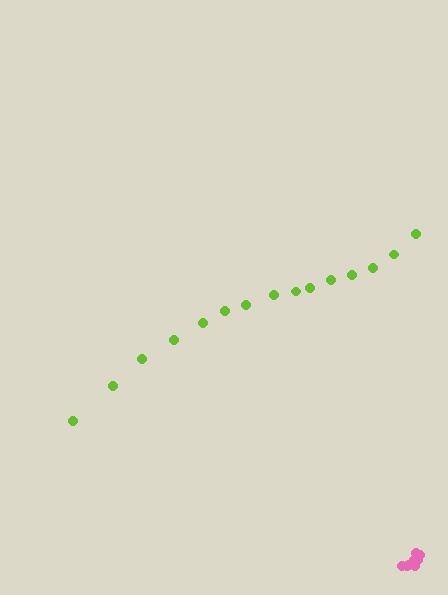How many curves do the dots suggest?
There are 2 distinct paths.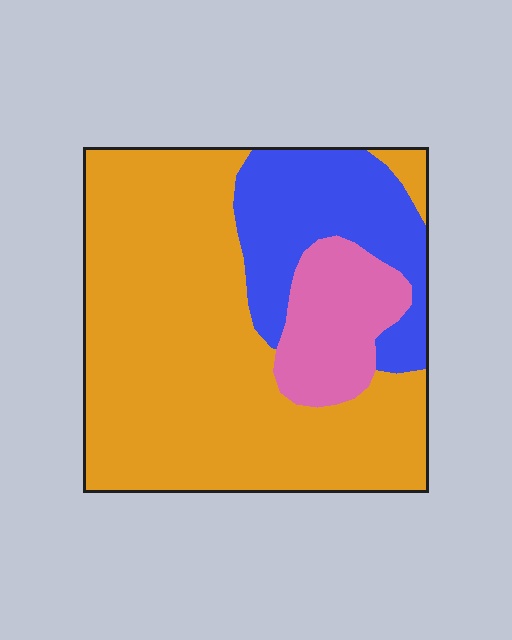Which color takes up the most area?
Orange, at roughly 65%.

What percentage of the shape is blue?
Blue covers 21% of the shape.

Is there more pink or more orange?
Orange.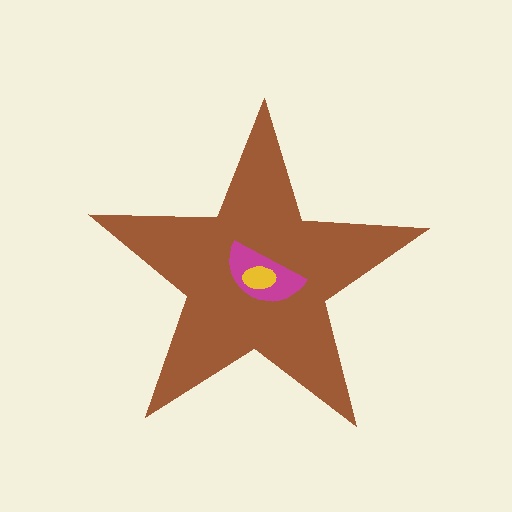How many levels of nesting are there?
3.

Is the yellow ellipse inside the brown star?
Yes.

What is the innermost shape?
The yellow ellipse.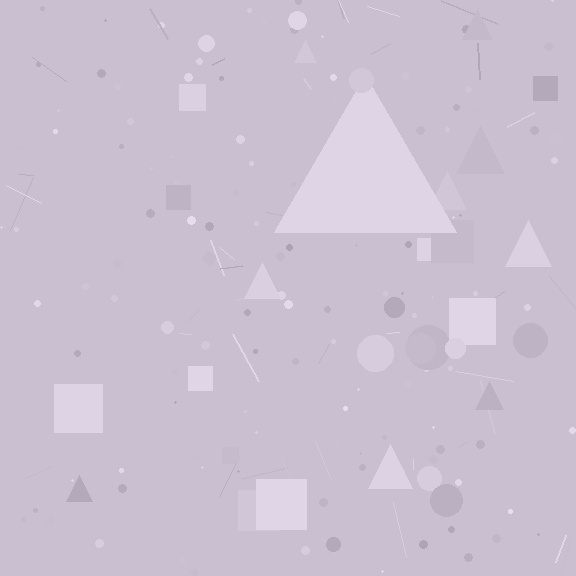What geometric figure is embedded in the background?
A triangle is embedded in the background.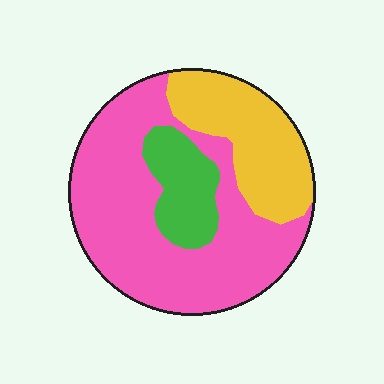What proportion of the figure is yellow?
Yellow covers roughly 25% of the figure.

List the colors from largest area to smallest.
From largest to smallest: pink, yellow, green.